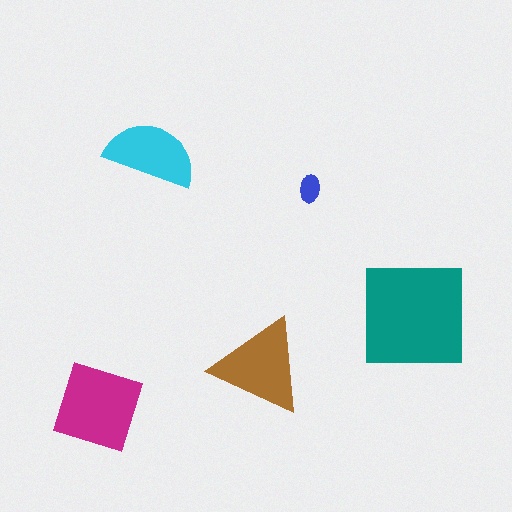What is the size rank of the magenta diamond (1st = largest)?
2nd.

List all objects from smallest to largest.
The blue ellipse, the cyan semicircle, the brown triangle, the magenta diamond, the teal square.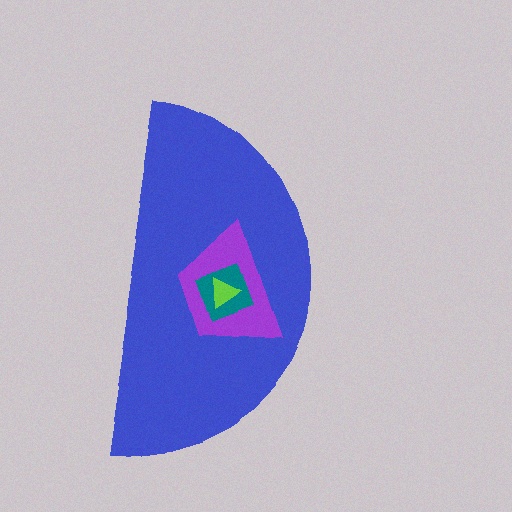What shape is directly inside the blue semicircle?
The purple trapezoid.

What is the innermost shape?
The lime triangle.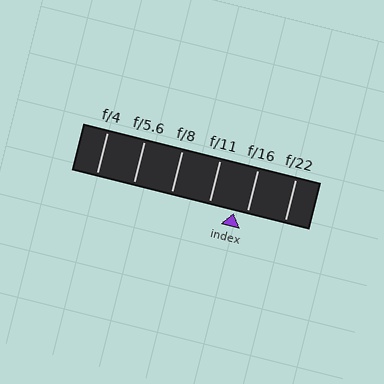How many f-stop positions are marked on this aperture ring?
There are 6 f-stop positions marked.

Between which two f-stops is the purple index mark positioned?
The index mark is between f/11 and f/16.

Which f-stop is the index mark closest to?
The index mark is closest to f/16.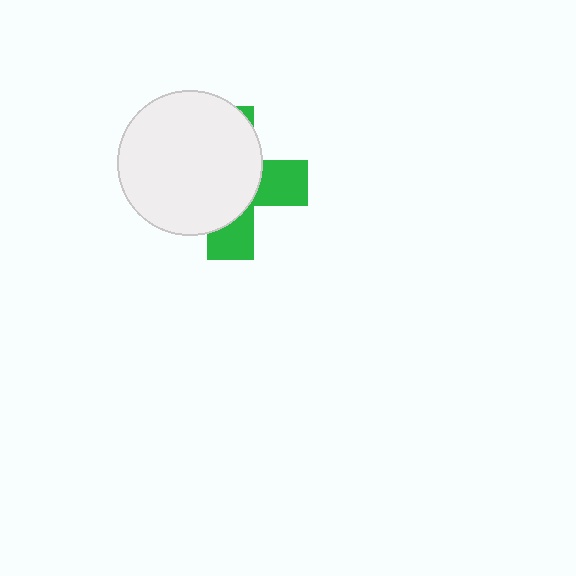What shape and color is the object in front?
The object in front is a white circle.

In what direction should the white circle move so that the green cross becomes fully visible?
The white circle should move left. That is the shortest direction to clear the overlap and leave the green cross fully visible.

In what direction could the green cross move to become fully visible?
The green cross could move right. That would shift it out from behind the white circle entirely.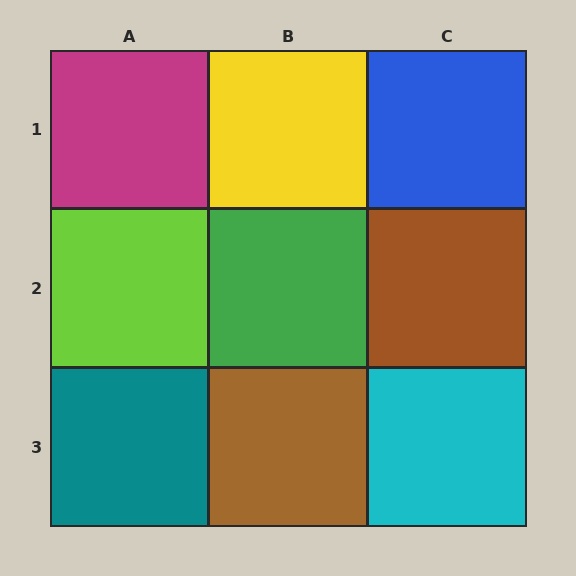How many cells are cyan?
1 cell is cyan.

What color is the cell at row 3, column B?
Brown.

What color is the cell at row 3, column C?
Cyan.